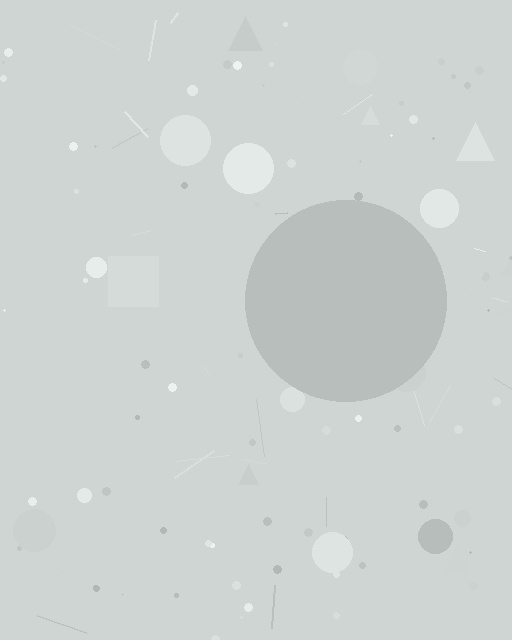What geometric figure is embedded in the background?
A circle is embedded in the background.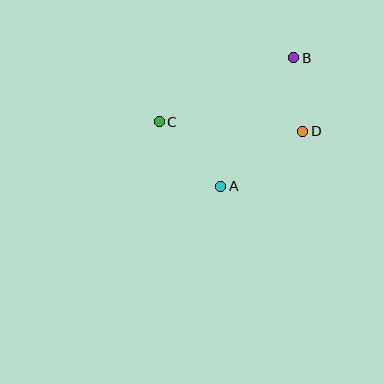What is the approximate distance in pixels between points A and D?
The distance between A and D is approximately 99 pixels.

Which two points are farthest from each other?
Points B and C are farthest from each other.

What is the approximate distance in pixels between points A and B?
The distance between A and B is approximately 148 pixels.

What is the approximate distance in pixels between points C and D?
The distance between C and D is approximately 144 pixels.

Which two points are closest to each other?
Points B and D are closest to each other.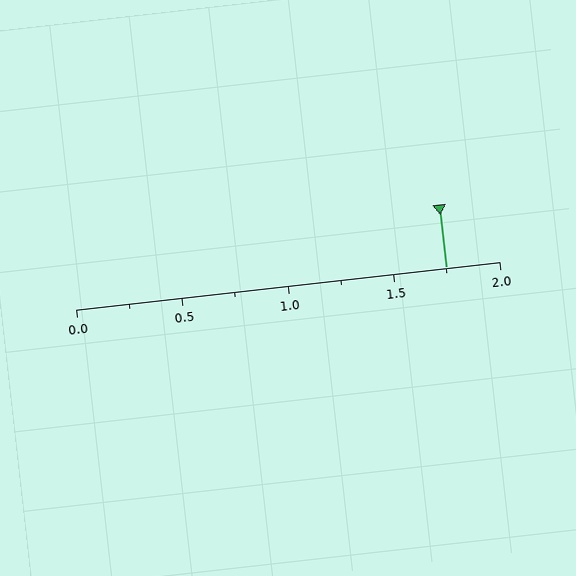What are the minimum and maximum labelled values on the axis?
The axis runs from 0.0 to 2.0.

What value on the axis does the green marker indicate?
The marker indicates approximately 1.75.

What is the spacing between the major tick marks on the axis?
The major ticks are spaced 0.5 apart.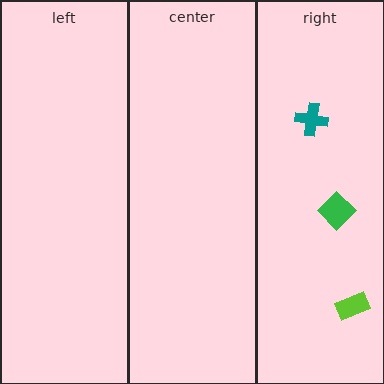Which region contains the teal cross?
The right region.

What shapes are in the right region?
The green diamond, the teal cross, the lime rectangle.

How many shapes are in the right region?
3.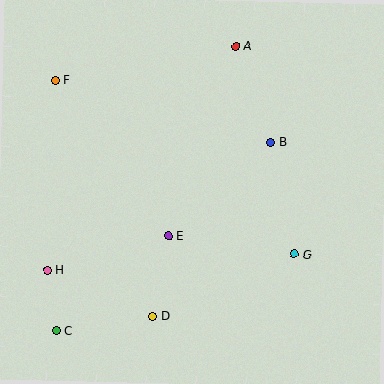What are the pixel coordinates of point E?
Point E is at (168, 236).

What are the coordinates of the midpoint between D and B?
The midpoint between D and B is at (212, 229).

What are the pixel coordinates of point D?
Point D is at (153, 316).